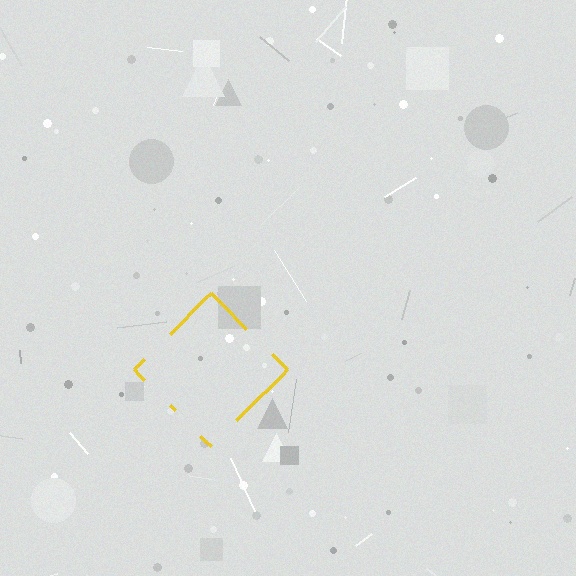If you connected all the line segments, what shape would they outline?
They would outline a diamond.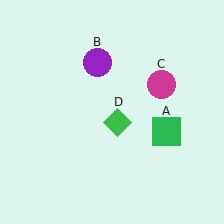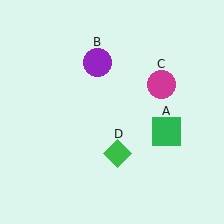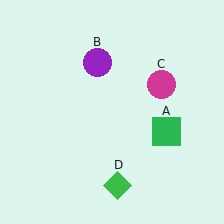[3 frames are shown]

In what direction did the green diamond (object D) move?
The green diamond (object D) moved down.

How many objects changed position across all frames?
1 object changed position: green diamond (object D).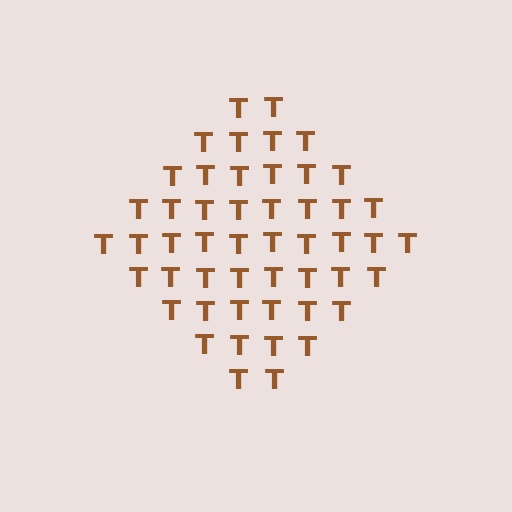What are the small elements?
The small elements are letter T's.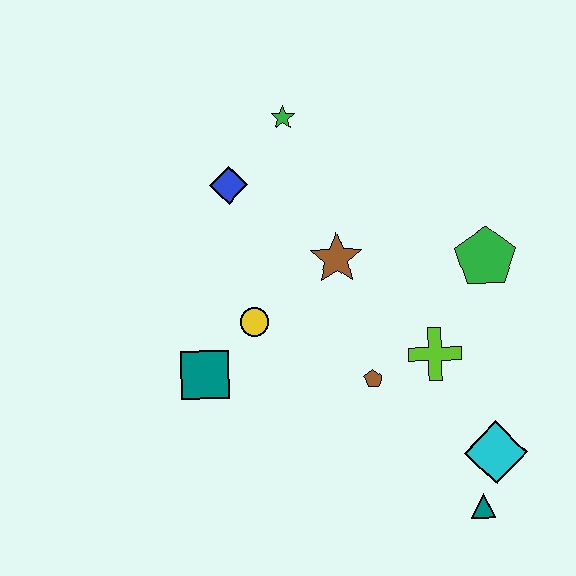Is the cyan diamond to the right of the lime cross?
Yes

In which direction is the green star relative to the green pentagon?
The green star is to the left of the green pentagon.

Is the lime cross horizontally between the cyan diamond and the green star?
Yes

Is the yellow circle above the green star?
No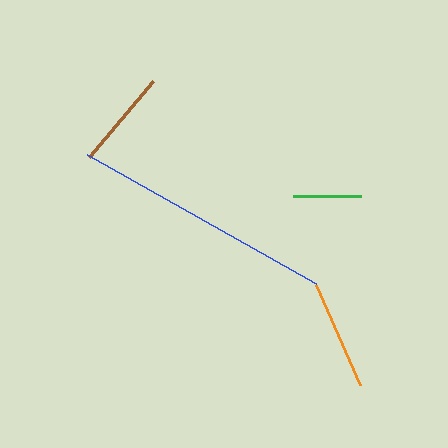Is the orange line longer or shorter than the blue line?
The blue line is longer than the orange line.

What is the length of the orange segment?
The orange segment is approximately 110 pixels long.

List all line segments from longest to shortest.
From longest to shortest: blue, orange, brown, green.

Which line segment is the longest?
The blue line is the longest at approximately 263 pixels.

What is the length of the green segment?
The green segment is approximately 68 pixels long.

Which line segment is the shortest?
The green line is the shortest at approximately 68 pixels.